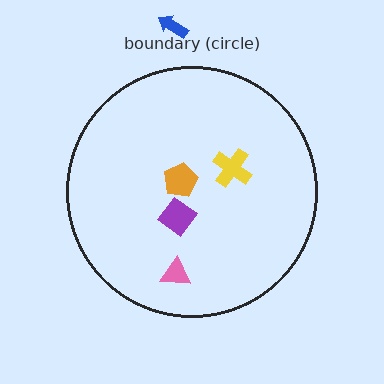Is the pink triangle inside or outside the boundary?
Inside.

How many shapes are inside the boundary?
4 inside, 1 outside.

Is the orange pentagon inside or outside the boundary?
Inside.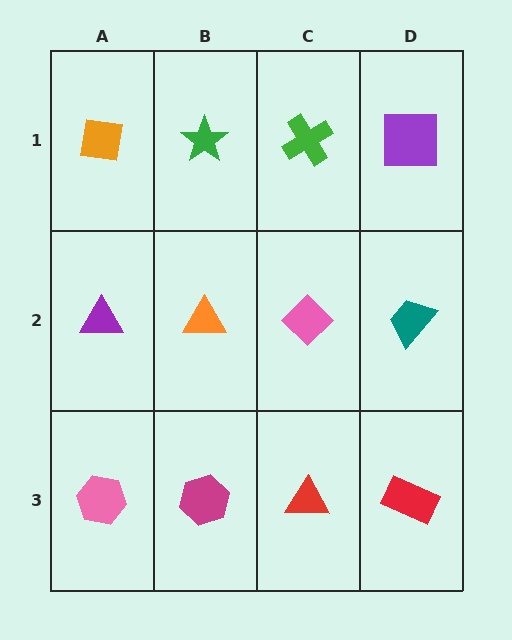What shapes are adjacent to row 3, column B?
An orange triangle (row 2, column B), a pink hexagon (row 3, column A), a red triangle (row 3, column C).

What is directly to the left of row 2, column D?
A pink diamond.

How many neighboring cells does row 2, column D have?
3.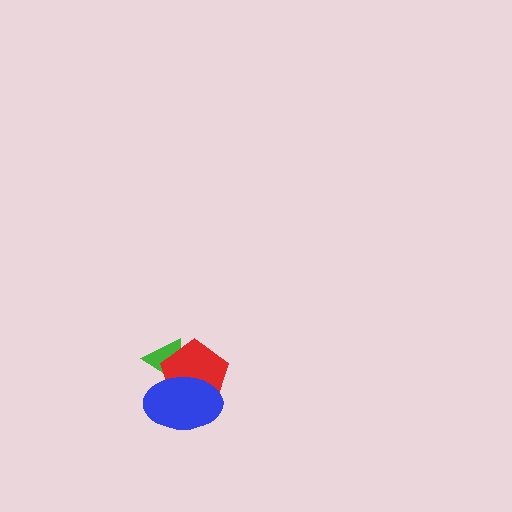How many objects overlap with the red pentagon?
2 objects overlap with the red pentagon.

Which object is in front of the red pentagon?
The blue ellipse is in front of the red pentagon.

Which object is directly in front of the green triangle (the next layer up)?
The red pentagon is directly in front of the green triangle.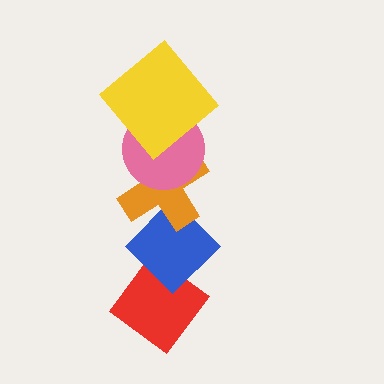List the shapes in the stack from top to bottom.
From top to bottom: the yellow diamond, the pink circle, the orange cross, the blue diamond, the red diamond.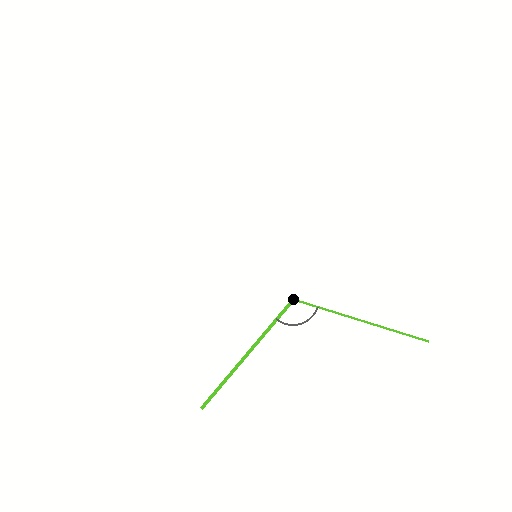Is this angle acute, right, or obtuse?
It is obtuse.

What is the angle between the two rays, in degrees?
Approximately 112 degrees.